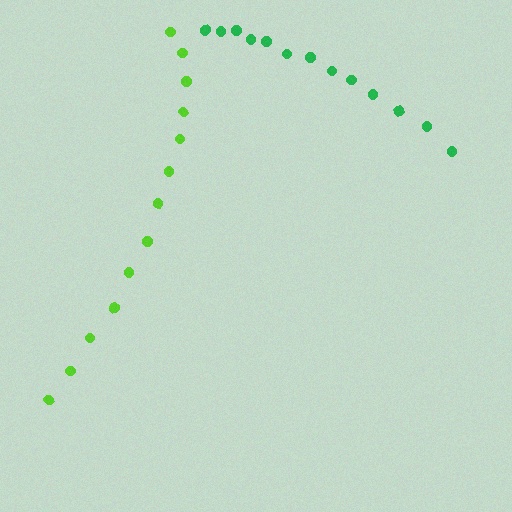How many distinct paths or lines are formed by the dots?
There are 2 distinct paths.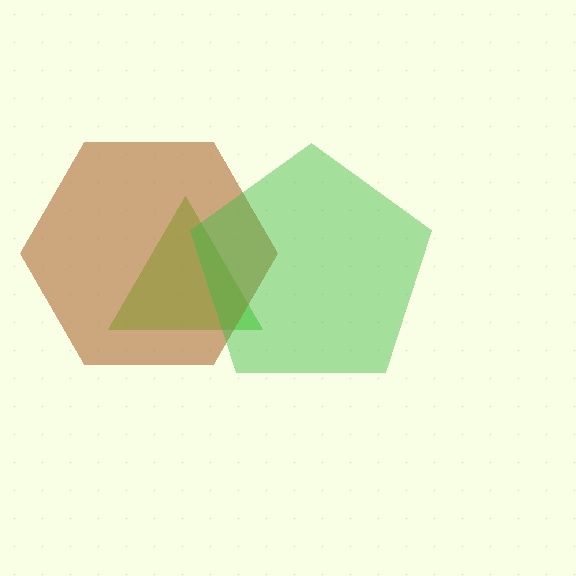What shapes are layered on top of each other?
The layered shapes are: a lime triangle, a brown hexagon, a green pentagon.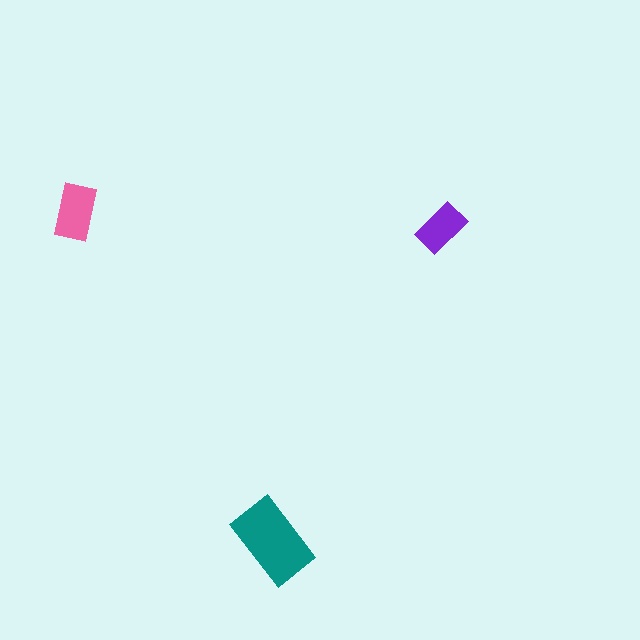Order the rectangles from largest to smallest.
the teal one, the pink one, the purple one.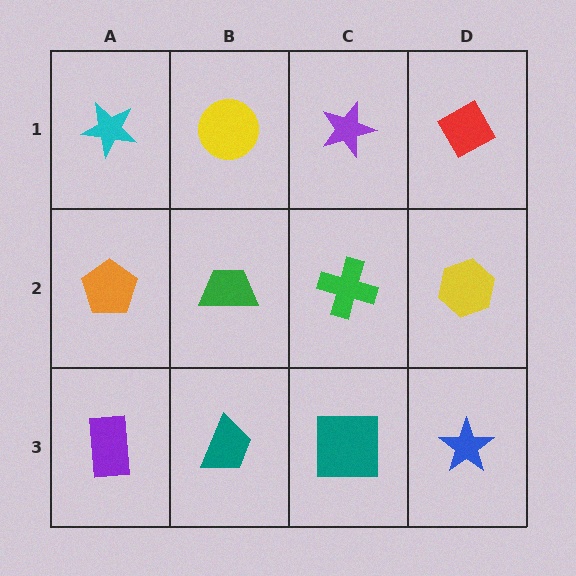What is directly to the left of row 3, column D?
A teal square.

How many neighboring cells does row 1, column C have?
3.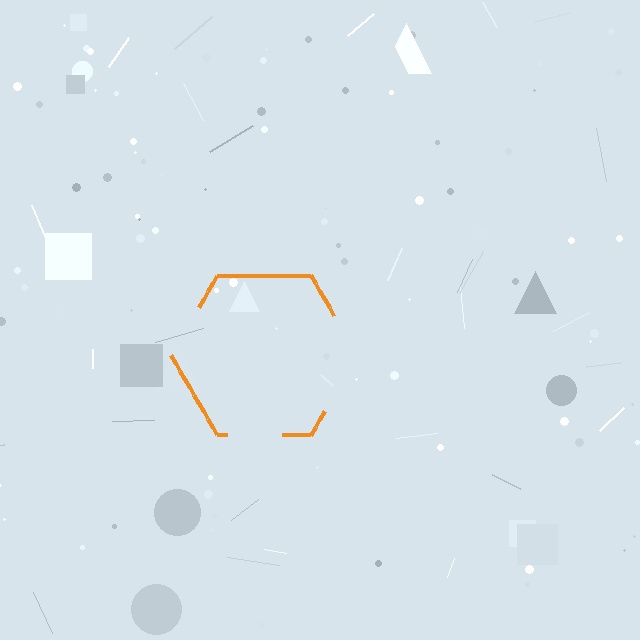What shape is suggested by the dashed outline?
The dashed outline suggests a hexagon.